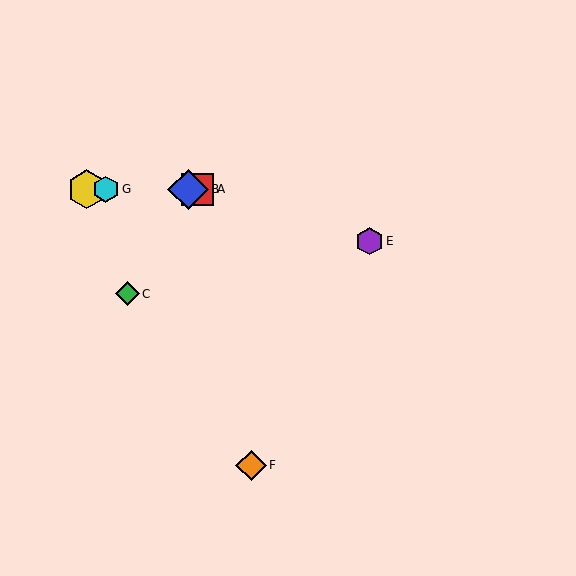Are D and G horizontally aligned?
Yes, both are at y≈189.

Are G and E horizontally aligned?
No, G is at y≈189 and E is at y≈241.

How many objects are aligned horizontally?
4 objects (A, B, D, G) are aligned horizontally.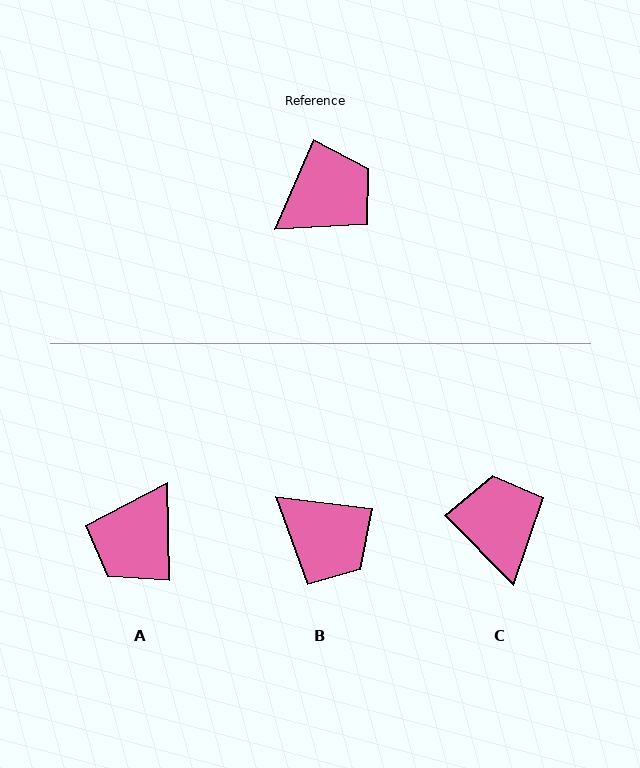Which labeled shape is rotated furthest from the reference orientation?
A, about 156 degrees away.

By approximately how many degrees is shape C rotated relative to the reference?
Approximately 68 degrees counter-clockwise.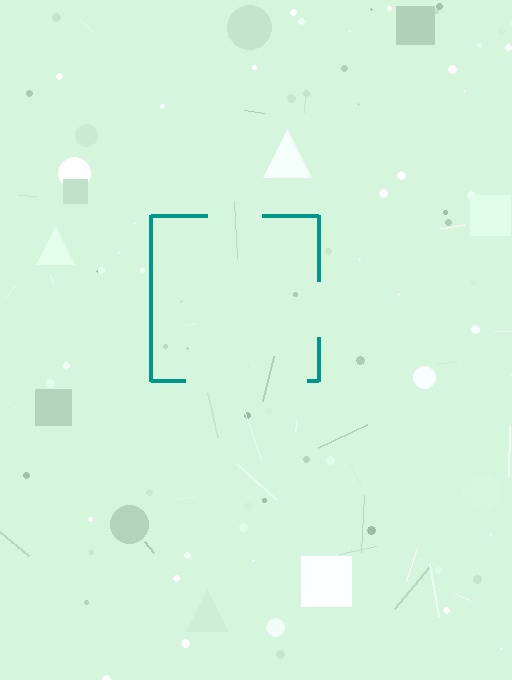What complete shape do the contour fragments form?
The contour fragments form a square.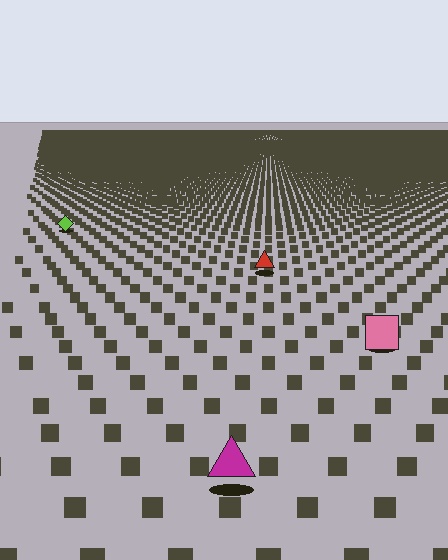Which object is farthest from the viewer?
The lime diamond is farthest from the viewer. It appears smaller and the ground texture around it is denser.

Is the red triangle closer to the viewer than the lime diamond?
Yes. The red triangle is closer — you can tell from the texture gradient: the ground texture is coarser near it.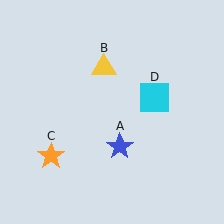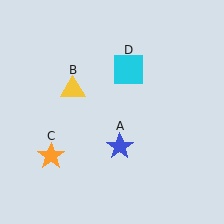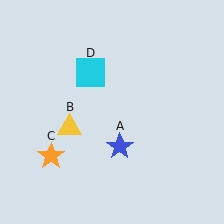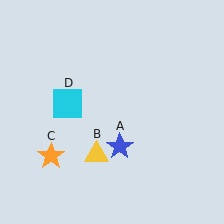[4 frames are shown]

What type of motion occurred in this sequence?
The yellow triangle (object B), cyan square (object D) rotated counterclockwise around the center of the scene.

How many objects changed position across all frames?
2 objects changed position: yellow triangle (object B), cyan square (object D).